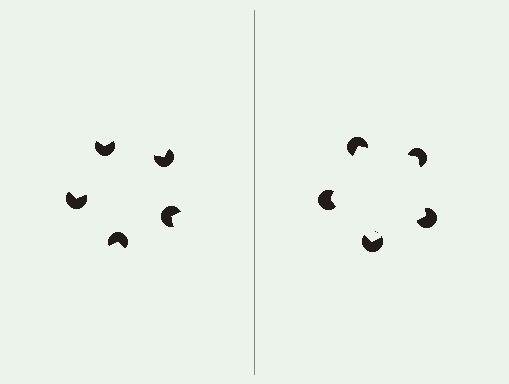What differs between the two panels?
The pac-man discs are positioned identically on both sides; only the wedge orientations differ. On the right they align to a pentagon; on the left they are misaligned.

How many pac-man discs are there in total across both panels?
10 — 5 on each side.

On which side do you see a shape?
An illusory pentagon appears on the right side. On the left side the wedge cuts are rotated, so no coherent shape forms.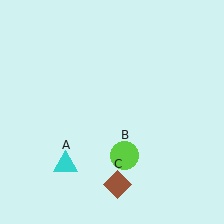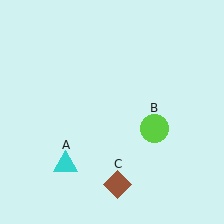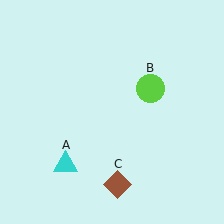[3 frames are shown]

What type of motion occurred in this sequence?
The lime circle (object B) rotated counterclockwise around the center of the scene.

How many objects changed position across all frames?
1 object changed position: lime circle (object B).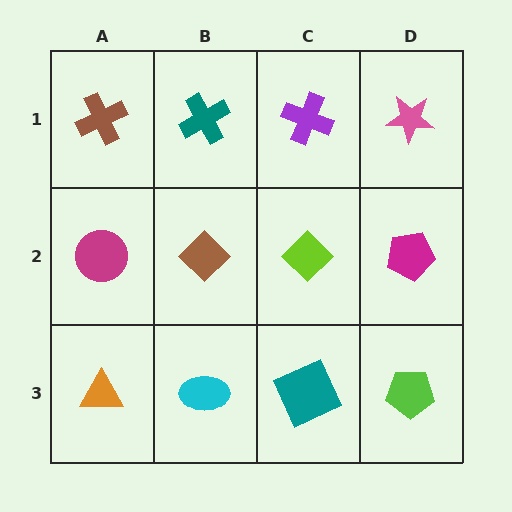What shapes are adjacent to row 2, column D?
A pink star (row 1, column D), a lime pentagon (row 3, column D), a lime diamond (row 2, column C).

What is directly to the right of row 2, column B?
A lime diamond.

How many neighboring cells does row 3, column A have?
2.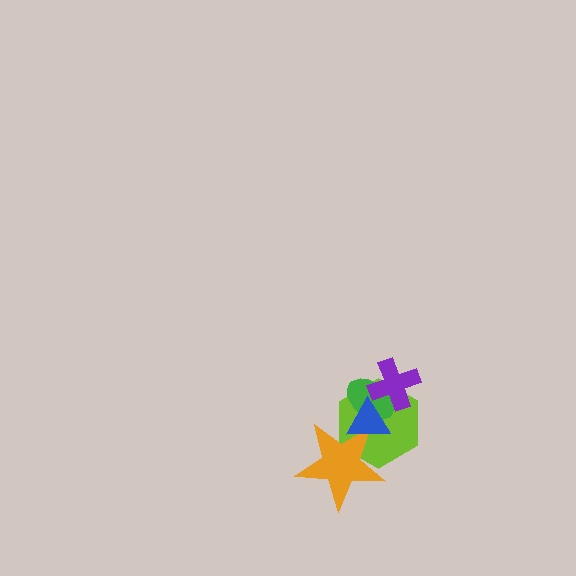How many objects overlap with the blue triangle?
4 objects overlap with the blue triangle.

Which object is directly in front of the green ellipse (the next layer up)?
The purple cross is directly in front of the green ellipse.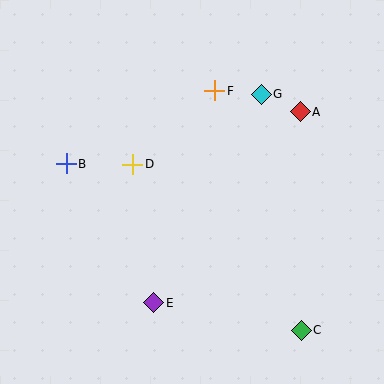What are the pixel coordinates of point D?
Point D is at (133, 164).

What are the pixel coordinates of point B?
Point B is at (66, 164).